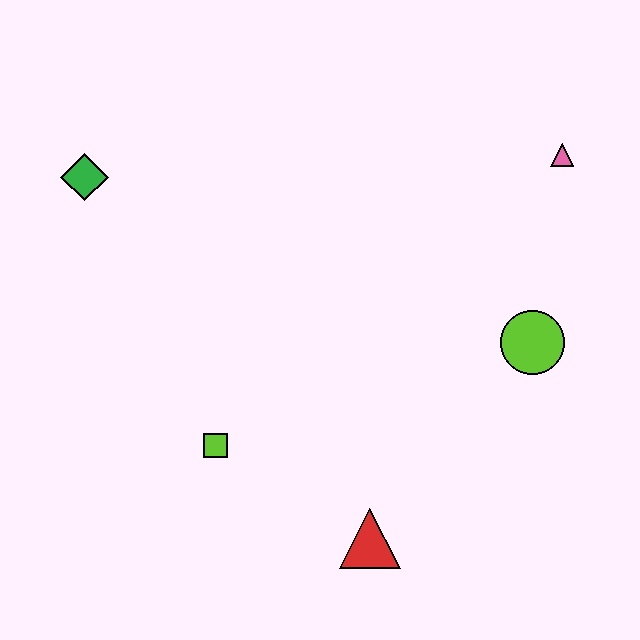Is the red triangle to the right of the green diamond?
Yes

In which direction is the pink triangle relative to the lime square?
The pink triangle is to the right of the lime square.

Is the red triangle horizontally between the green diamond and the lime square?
No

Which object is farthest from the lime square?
The pink triangle is farthest from the lime square.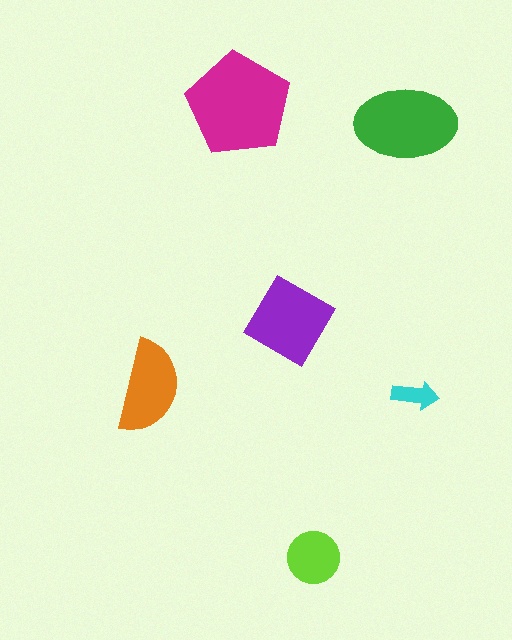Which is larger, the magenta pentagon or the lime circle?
The magenta pentagon.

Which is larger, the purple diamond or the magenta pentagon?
The magenta pentagon.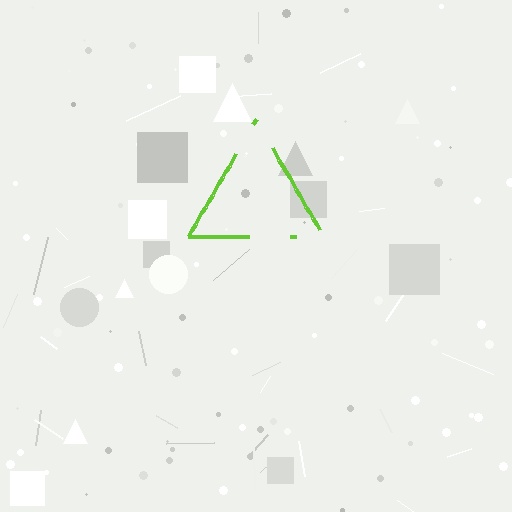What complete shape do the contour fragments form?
The contour fragments form a triangle.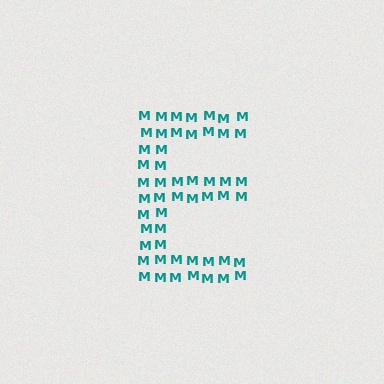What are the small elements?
The small elements are letter M's.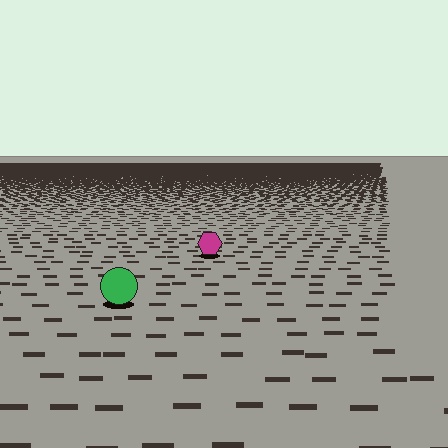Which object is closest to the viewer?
The green circle is closest. The texture marks near it are larger and more spread out.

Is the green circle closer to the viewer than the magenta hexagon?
Yes. The green circle is closer — you can tell from the texture gradient: the ground texture is coarser near it.